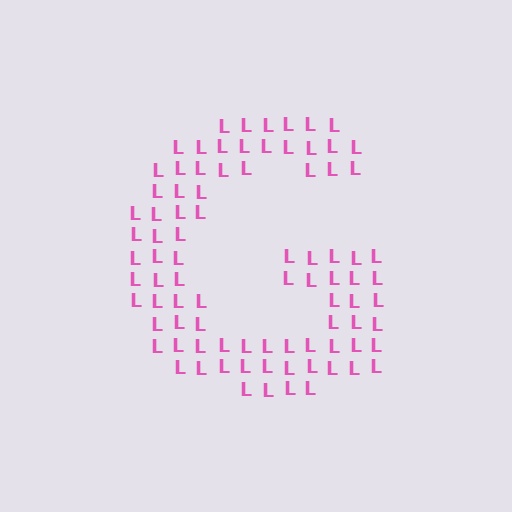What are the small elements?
The small elements are letter L's.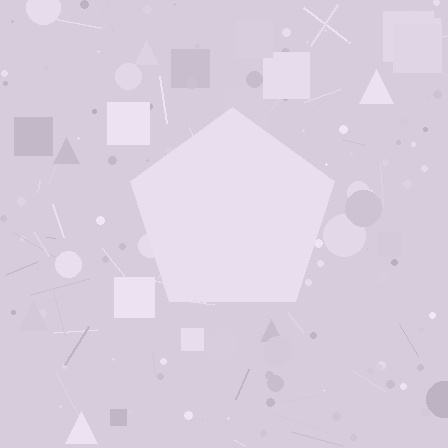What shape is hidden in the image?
A pentagon is hidden in the image.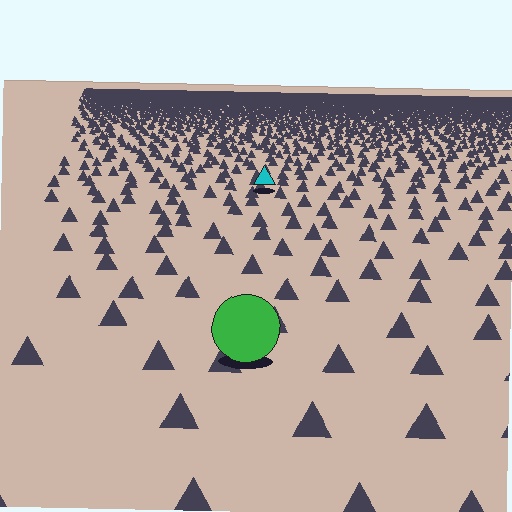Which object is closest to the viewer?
The green circle is closest. The texture marks near it are larger and more spread out.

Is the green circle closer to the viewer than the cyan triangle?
Yes. The green circle is closer — you can tell from the texture gradient: the ground texture is coarser near it.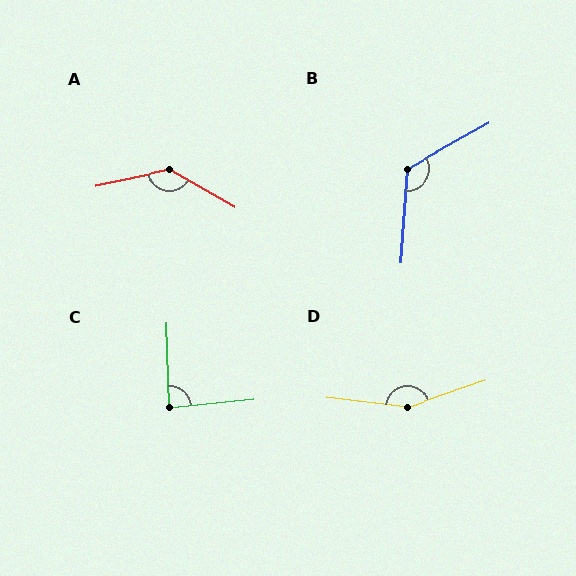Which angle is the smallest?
C, at approximately 86 degrees.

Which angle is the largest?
D, at approximately 155 degrees.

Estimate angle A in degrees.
Approximately 138 degrees.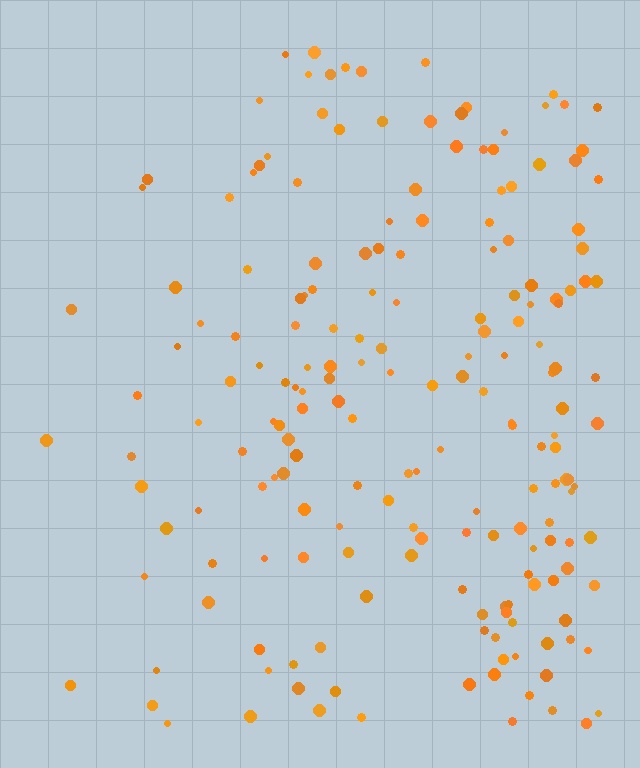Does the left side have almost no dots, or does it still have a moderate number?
Still a moderate number, just noticeably fewer than the right.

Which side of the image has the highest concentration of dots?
The right.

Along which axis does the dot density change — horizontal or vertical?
Horizontal.